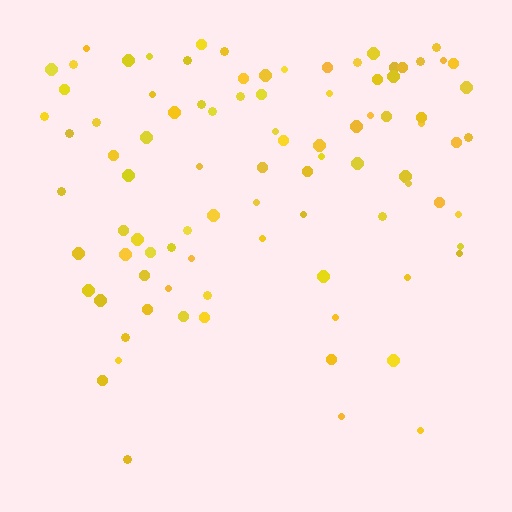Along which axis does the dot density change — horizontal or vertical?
Vertical.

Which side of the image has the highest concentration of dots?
The top.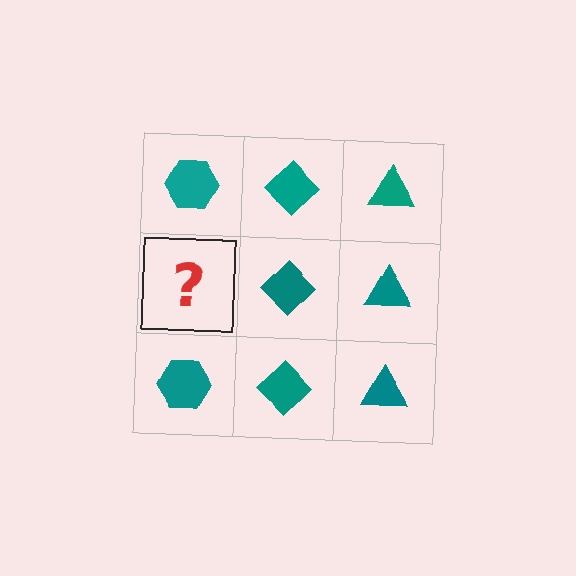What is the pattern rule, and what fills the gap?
The rule is that each column has a consistent shape. The gap should be filled with a teal hexagon.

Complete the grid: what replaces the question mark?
The question mark should be replaced with a teal hexagon.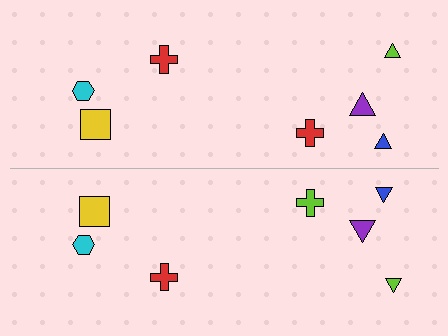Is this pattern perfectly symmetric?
No, the pattern is not perfectly symmetric. The lime cross on the bottom side breaks the symmetry — its mirror counterpart is red.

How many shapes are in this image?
There are 14 shapes in this image.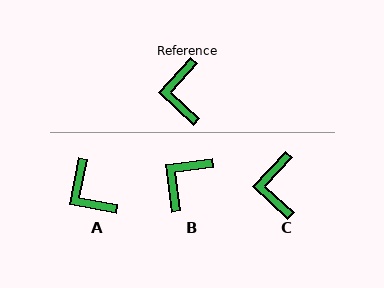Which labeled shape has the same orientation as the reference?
C.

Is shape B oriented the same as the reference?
No, it is off by about 40 degrees.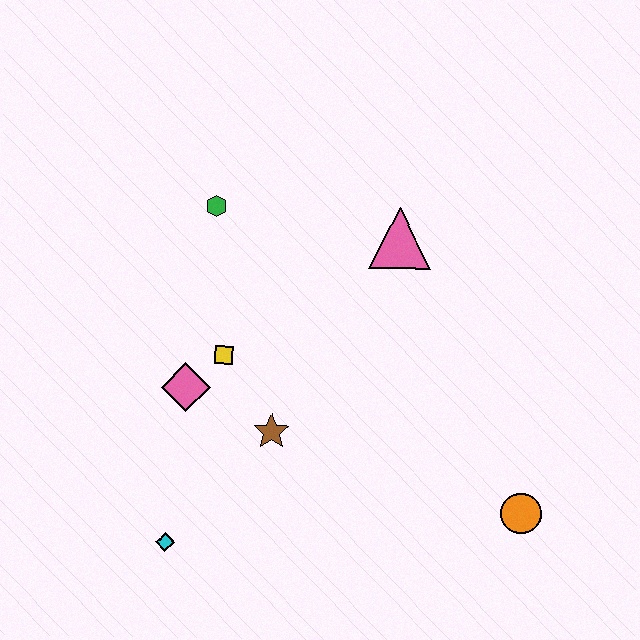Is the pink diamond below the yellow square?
Yes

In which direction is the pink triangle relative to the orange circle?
The pink triangle is above the orange circle.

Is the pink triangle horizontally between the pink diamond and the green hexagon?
No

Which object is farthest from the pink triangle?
The cyan diamond is farthest from the pink triangle.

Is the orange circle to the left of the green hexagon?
No